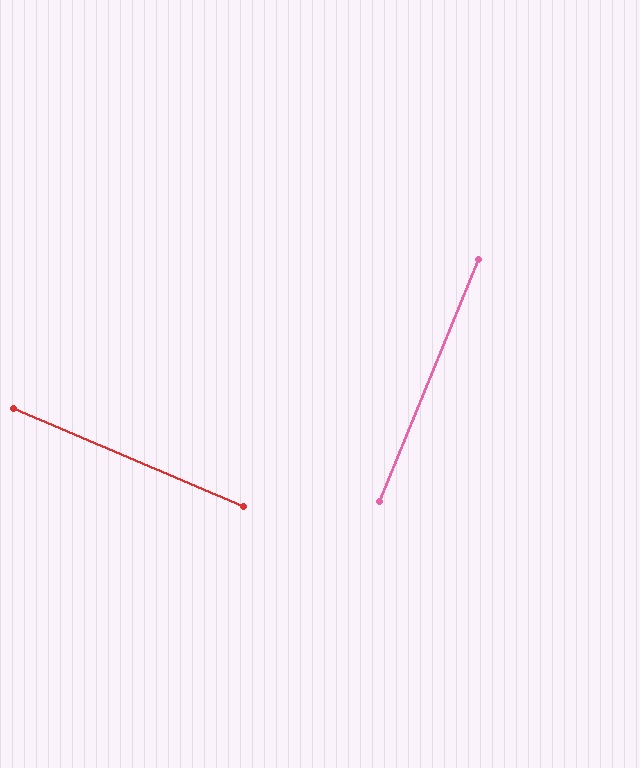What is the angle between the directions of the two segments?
Approximately 89 degrees.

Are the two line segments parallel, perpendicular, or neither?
Perpendicular — they meet at approximately 89°.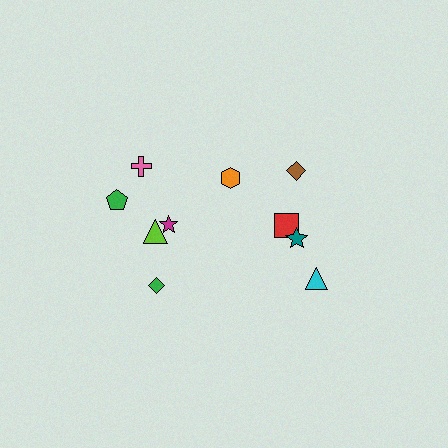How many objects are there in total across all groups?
There are 10 objects.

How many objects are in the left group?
There are 6 objects.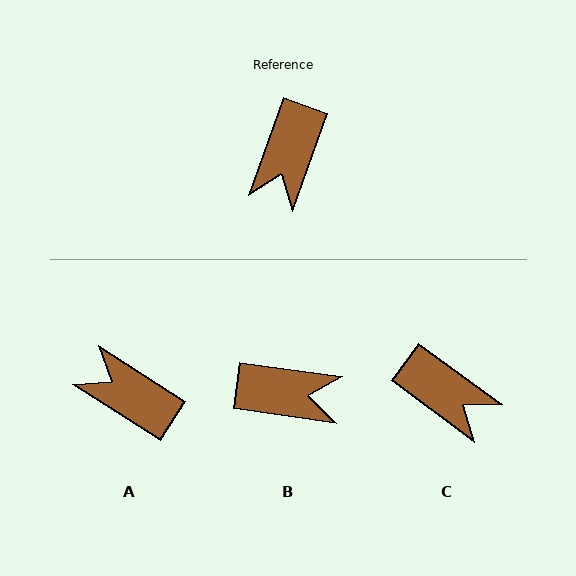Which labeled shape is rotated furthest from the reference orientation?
A, about 103 degrees away.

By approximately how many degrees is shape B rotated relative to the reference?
Approximately 102 degrees counter-clockwise.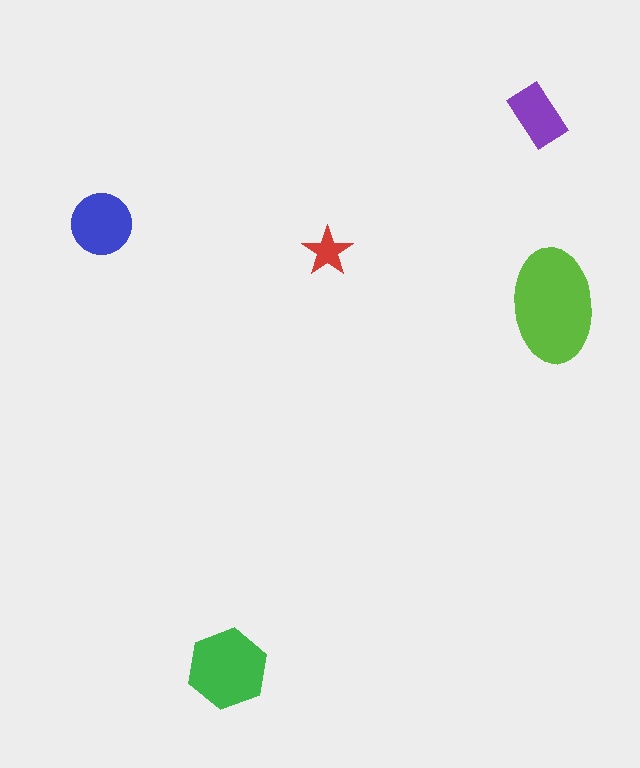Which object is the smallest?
The red star.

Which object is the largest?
The lime ellipse.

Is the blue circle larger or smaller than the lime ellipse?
Smaller.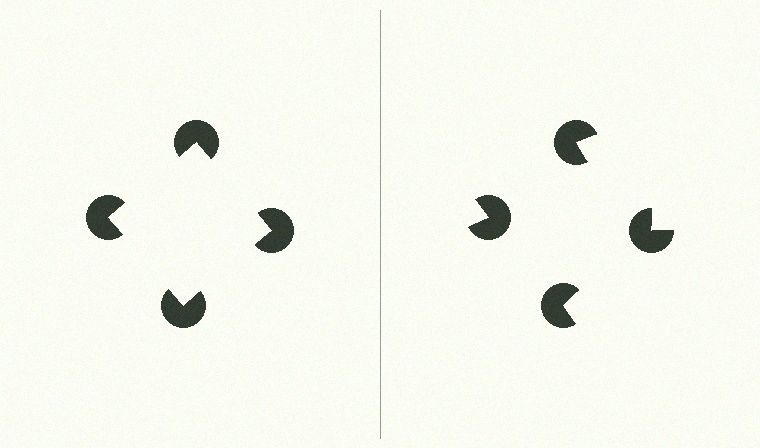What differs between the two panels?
The pac-man discs are positioned identically on both sides; only the wedge orientations differ. On the left they align to a square; on the right they are misaligned.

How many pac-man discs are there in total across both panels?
8 — 4 on each side.